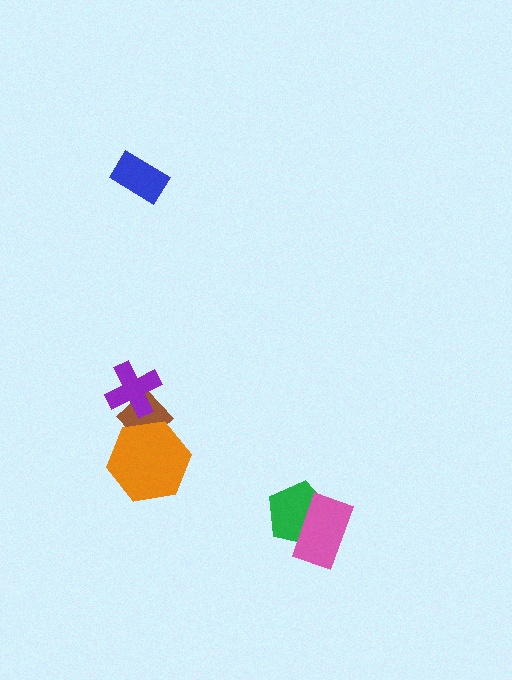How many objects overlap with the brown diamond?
2 objects overlap with the brown diamond.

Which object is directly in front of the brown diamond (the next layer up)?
The purple cross is directly in front of the brown diamond.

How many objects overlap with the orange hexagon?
1 object overlaps with the orange hexagon.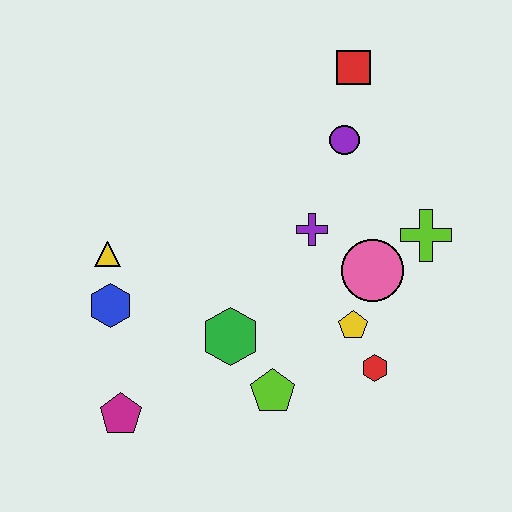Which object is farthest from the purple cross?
The magenta pentagon is farthest from the purple cross.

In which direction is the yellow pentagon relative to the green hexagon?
The yellow pentagon is to the right of the green hexagon.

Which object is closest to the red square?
The purple circle is closest to the red square.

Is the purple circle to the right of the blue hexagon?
Yes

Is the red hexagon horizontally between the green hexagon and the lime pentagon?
No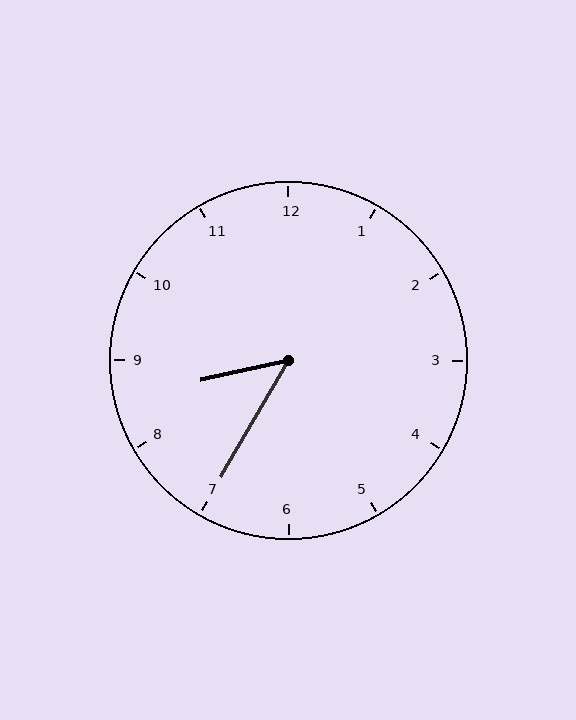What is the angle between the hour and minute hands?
Approximately 48 degrees.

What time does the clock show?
8:35.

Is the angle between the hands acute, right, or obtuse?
It is acute.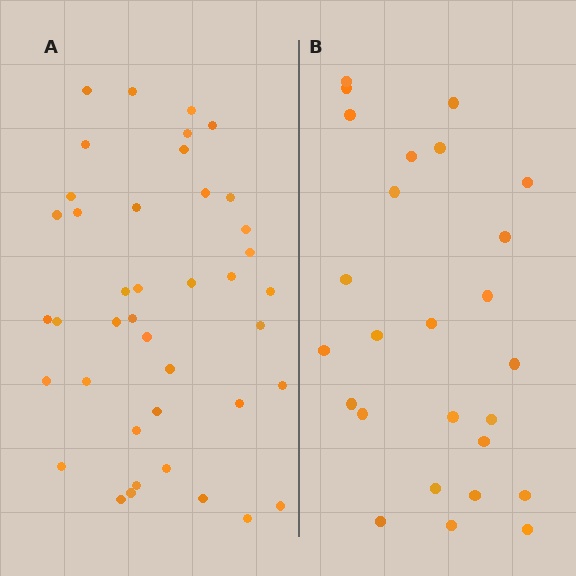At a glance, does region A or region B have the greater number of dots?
Region A (the left region) has more dots.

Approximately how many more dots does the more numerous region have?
Region A has approximately 15 more dots than region B.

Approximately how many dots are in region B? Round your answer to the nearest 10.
About 30 dots. (The exact count is 26, which rounds to 30.)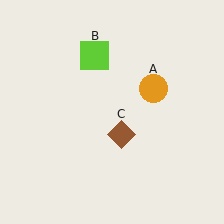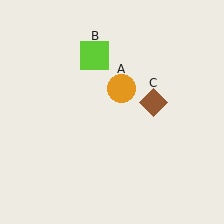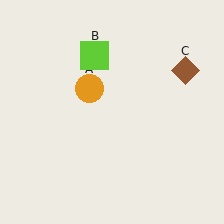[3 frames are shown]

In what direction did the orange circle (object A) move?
The orange circle (object A) moved left.